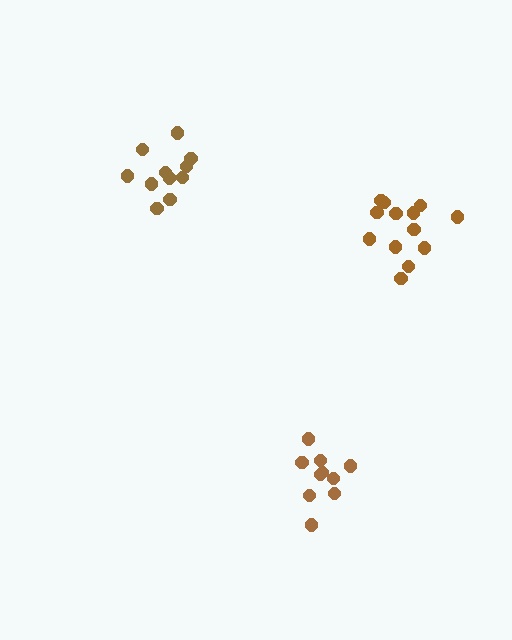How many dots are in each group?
Group 1: 10 dots, Group 2: 13 dots, Group 3: 11 dots (34 total).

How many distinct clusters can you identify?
There are 3 distinct clusters.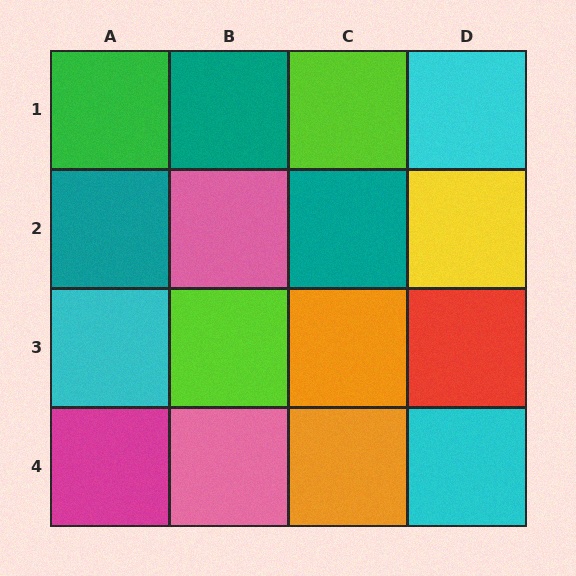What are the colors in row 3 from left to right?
Cyan, lime, orange, red.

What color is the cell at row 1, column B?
Teal.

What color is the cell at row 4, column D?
Cyan.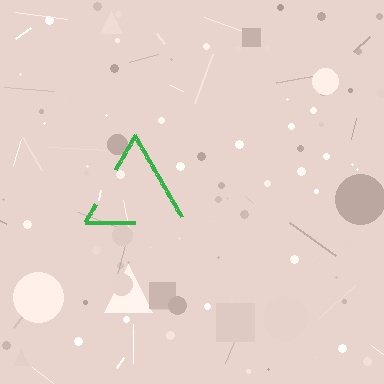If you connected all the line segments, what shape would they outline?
They would outline a triangle.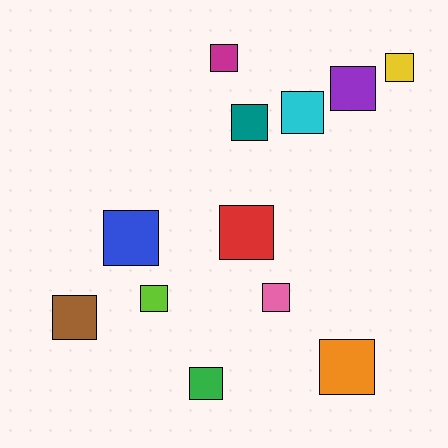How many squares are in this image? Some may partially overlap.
There are 12 squares.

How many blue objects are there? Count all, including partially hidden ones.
There is 1 blue object.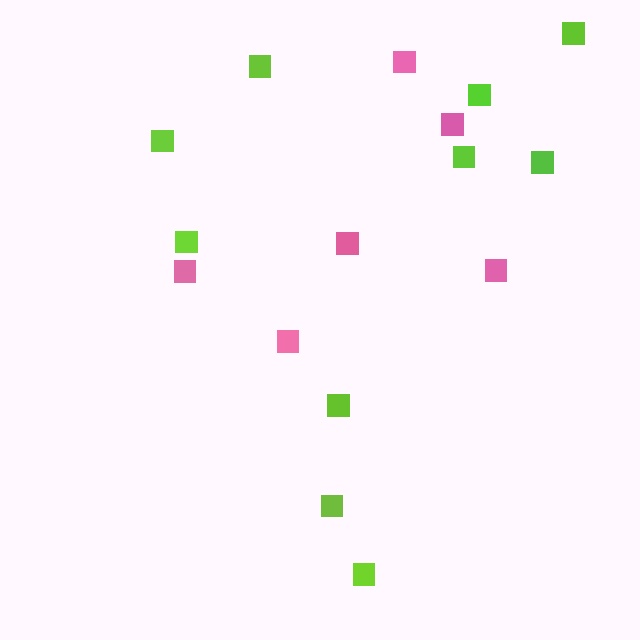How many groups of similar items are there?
There are 2 groups: one group of pink squares (6) and one group of lime squares (10).